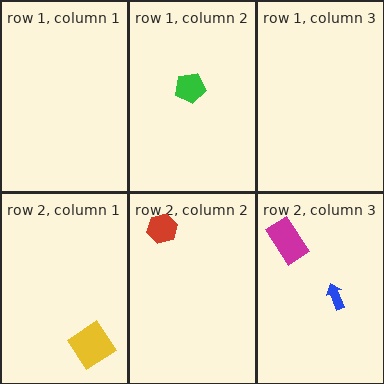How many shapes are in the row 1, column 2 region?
1.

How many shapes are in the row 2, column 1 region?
1.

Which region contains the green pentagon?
The row 1, column 2 region.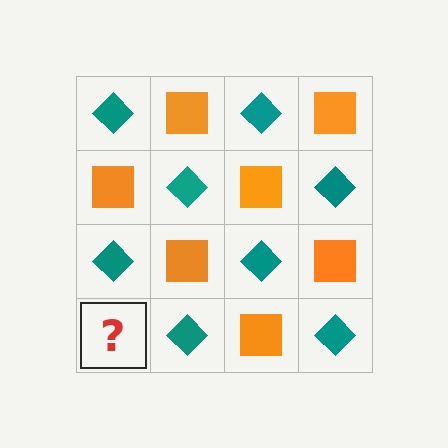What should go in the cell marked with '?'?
The missing cell should contain an orange square.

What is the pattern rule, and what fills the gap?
The rule is that it alternates teal diamond and orange square in a checkerboard pattern. The gap should be filled with an orange square.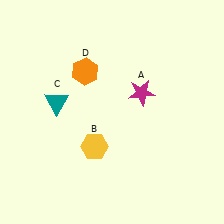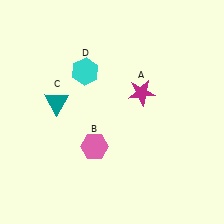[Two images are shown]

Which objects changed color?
B changed from yellow to pink. D changed from orange to cyan.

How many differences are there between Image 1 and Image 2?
There are 2 differences between the two images.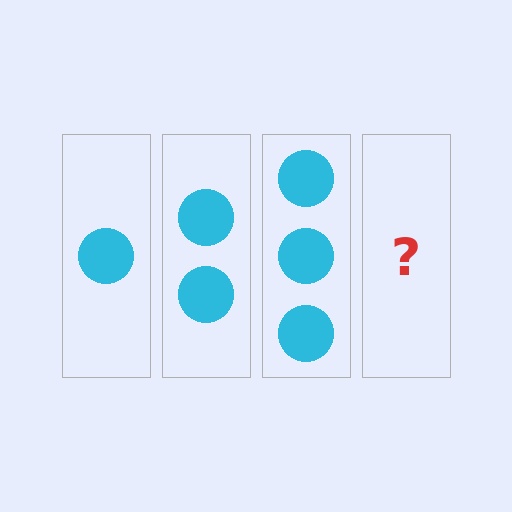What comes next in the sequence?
The next element should be 4 circles.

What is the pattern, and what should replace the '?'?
The pattern is that each step adds one more circle. The '?' should be 4 circles.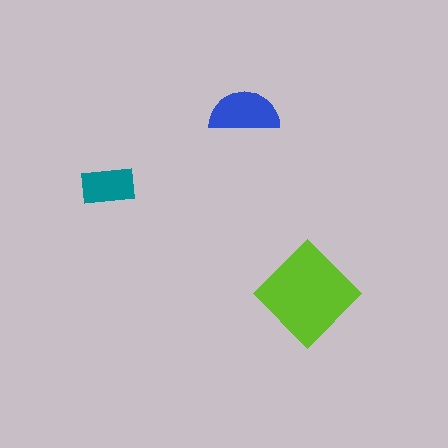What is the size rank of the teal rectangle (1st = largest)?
3rd.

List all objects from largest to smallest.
The lime diamond, the blue semicircle, the teal rectangle.